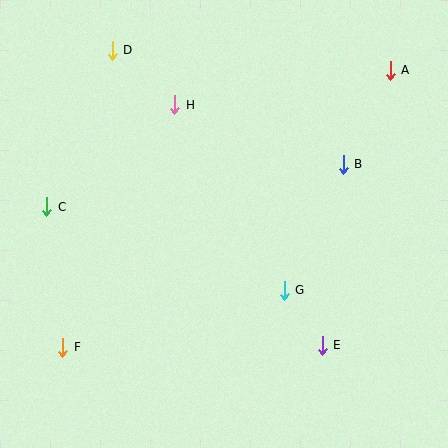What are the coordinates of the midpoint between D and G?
The midpoint between D and G is at (198, 170).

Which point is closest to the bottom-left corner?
Point F is closest to the bottom-left corner.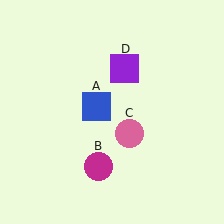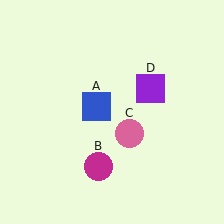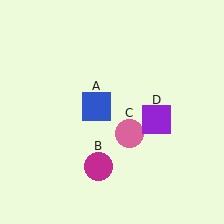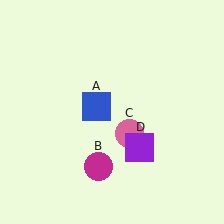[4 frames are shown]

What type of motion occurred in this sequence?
The purple square (object D) rotated clockwise around the center of the scene.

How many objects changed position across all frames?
1 object changed position: purple square (object D).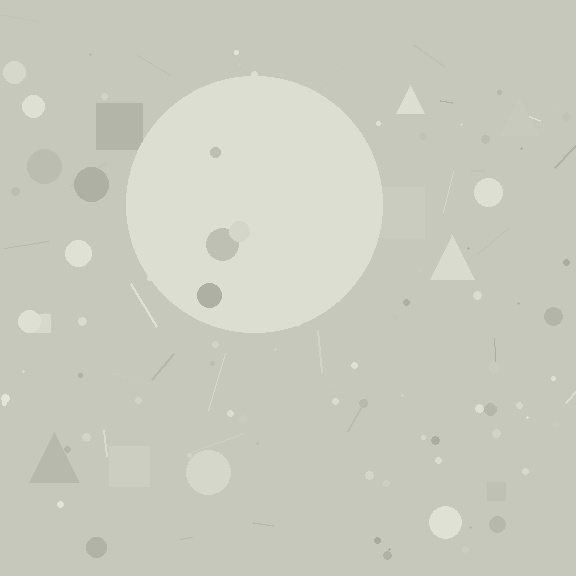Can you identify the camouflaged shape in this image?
The camouflaged shape is a circle.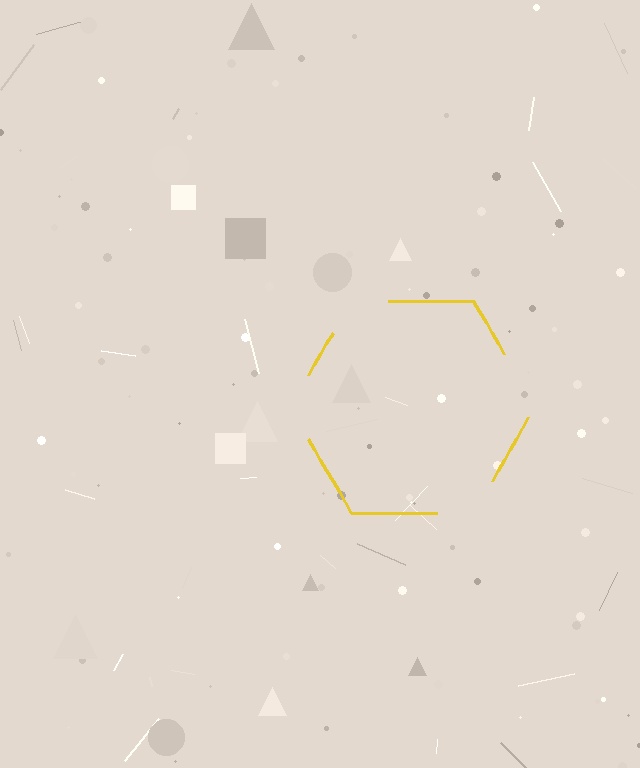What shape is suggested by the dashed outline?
The dashed outline suggests a hexagon.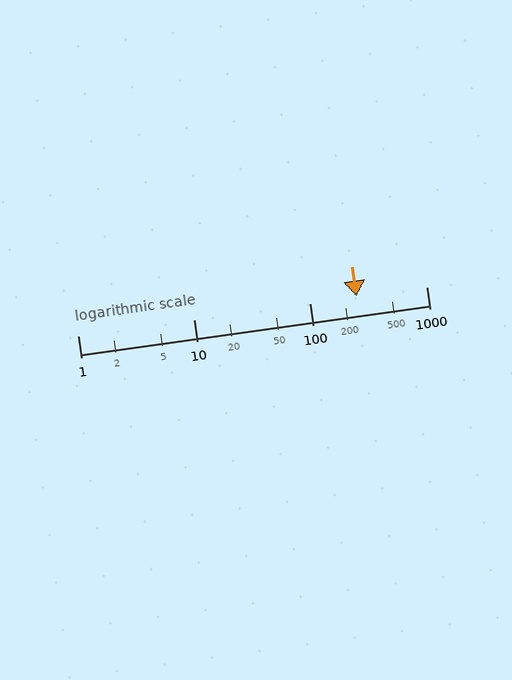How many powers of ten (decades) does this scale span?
The scale spans 3 decades, from 1 to 1000.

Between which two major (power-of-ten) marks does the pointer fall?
The pointer is between 100 and 1000.